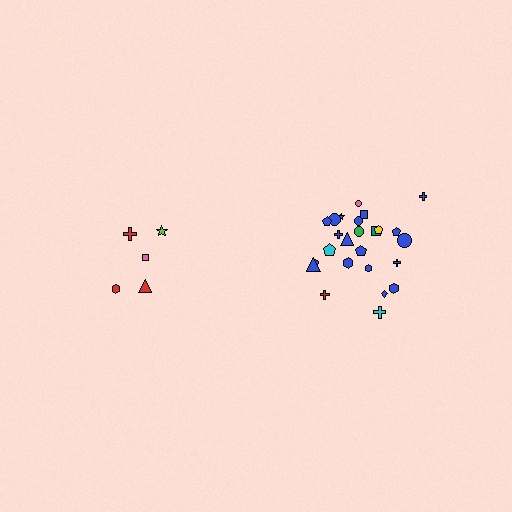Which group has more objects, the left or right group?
The right group.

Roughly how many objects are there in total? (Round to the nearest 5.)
Roughly 30 objects in total.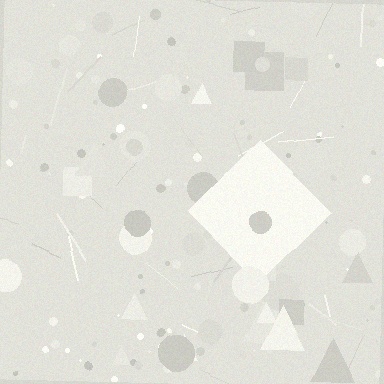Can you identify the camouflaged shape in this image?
The camouflaged shape is a diamond.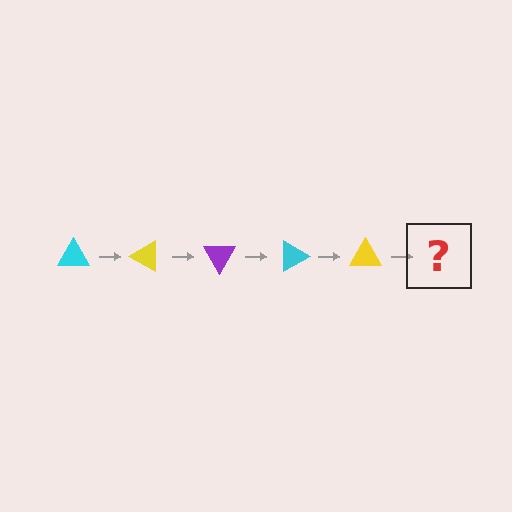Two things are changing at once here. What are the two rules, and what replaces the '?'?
The two rules are that it rotates 30 degrees each step and the color cycles through cyan, yellow, and purple. The '?' should be a purple triangle, rotated 150 degrees from the start.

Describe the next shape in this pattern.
It should be a purple triangle, rotated 150 degrees from the start.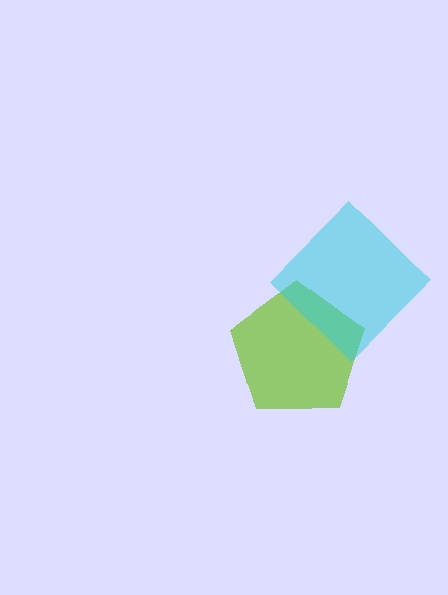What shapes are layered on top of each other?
The layered shapes are: a lime pentagon, a cyan diamond.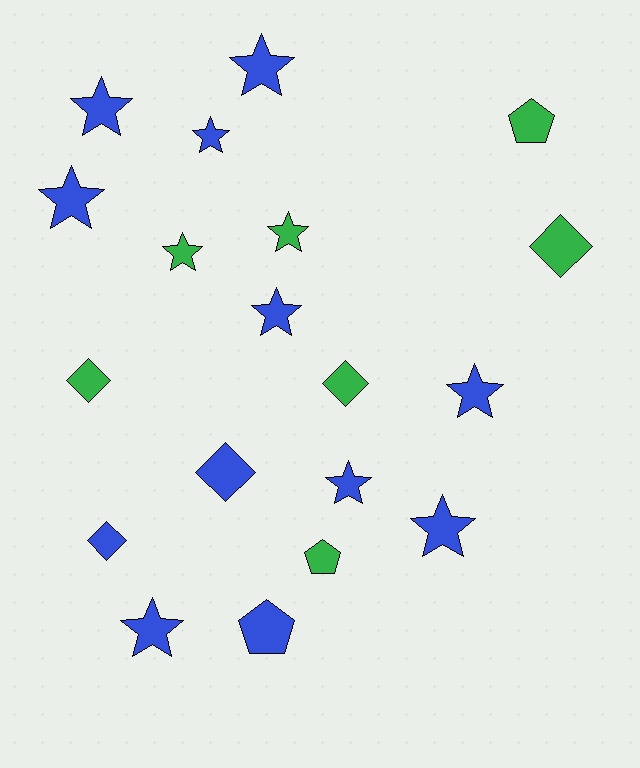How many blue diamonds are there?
There are 2 blue diamonds.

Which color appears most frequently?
Blue, with 12 objects.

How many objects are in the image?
There are 19 objects.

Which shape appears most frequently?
Star, with 11 objects.